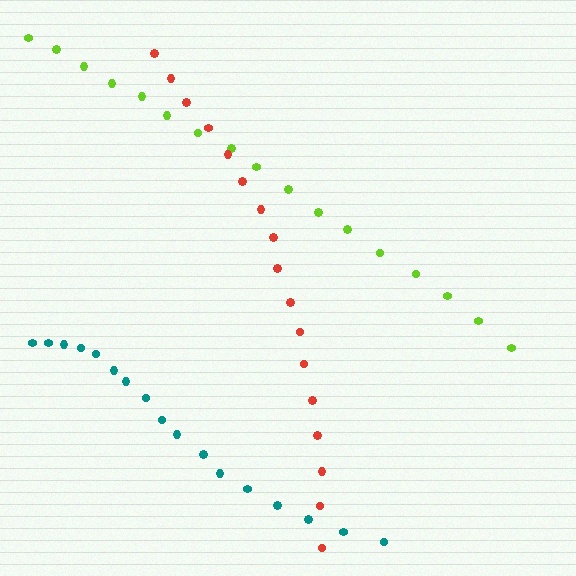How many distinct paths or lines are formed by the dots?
There are 3 distinct paths.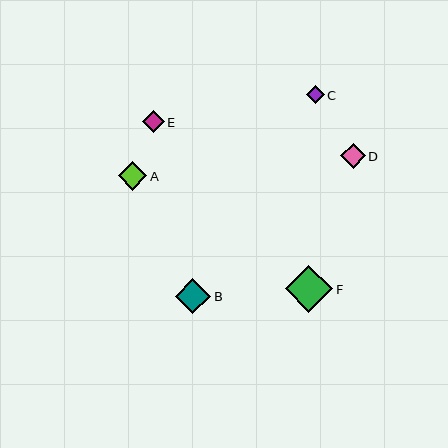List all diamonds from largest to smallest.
From largest to smallest: F, B, A, D, E, C.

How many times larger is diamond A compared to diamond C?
Diamond A is approximately 1.6 times the size of diamond C.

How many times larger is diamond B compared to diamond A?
Diamond B is approximately 1.2 times the size of diamond A.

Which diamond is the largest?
Diamond F is the largest with a size of approximately 48 pixels.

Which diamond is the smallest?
Diamond C is the smallest with a size of approximately 18 pixels.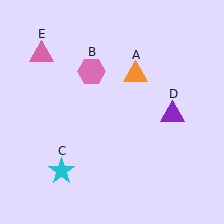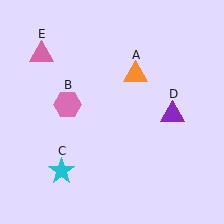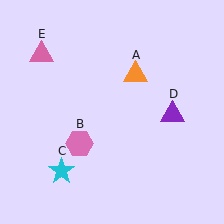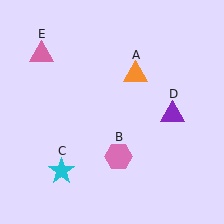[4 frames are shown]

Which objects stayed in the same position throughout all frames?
Orange triangle (object A) and cyan star (object C) and purple triangle (object D) and pink triangle (object E) remained stationary.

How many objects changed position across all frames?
1 object changed position: pink hexagon (object B).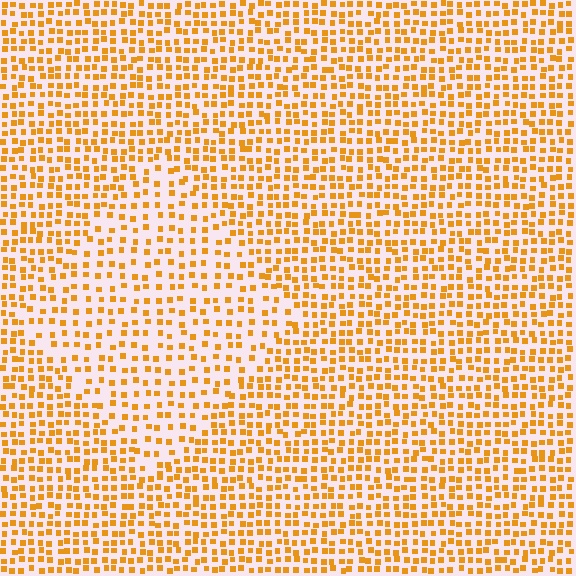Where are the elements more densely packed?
The elements are more densely packed outside the diamond boundary.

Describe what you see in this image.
The image contains small orange elements arranged at two different densities. A diamond-shaped region is visible where the elements are less densely packed than the surrounding area.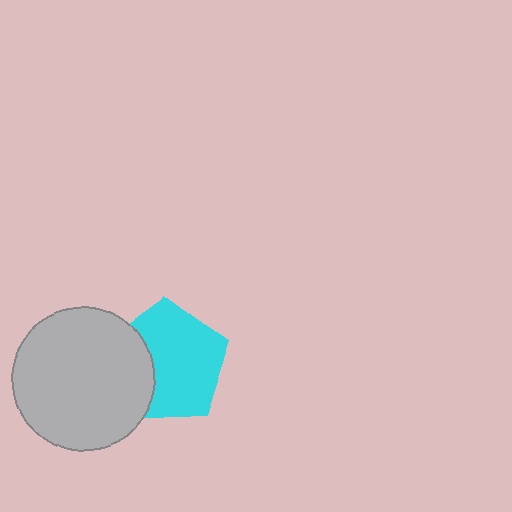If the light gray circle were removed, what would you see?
You would see the complete cyan pentagon.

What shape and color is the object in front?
The object in front is a light gray circle.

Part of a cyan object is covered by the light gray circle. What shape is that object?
It is a pentagon.